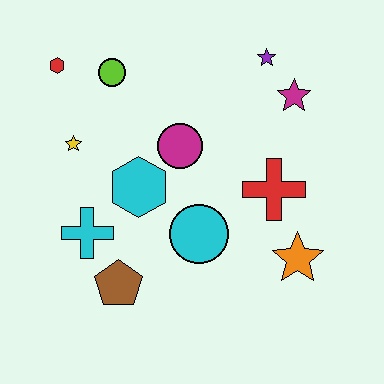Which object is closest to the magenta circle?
The cyan hexagon is closest to the magenta circle.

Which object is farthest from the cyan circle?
The red hexagon is farthest from the cyan circle.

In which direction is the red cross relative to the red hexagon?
The red cross is to the right of the red hexagon.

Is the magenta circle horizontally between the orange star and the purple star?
No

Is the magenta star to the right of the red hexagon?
Yes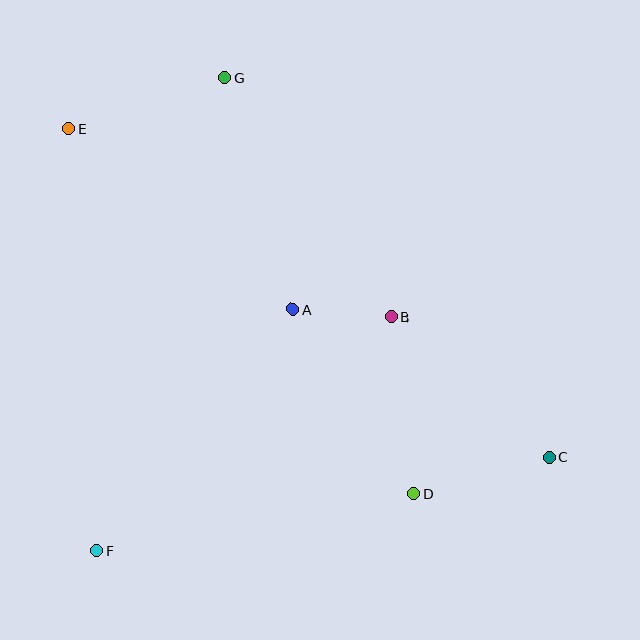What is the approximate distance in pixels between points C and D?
The distance between C and D is approximately 140 pixels.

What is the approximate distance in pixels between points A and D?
The distance between A and D is approximately 220 pixels.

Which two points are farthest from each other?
Points C and E are farthest from each other.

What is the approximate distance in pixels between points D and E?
The distance between D and E is approximately 502 pixels.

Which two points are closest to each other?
Points A and B are closest to each other.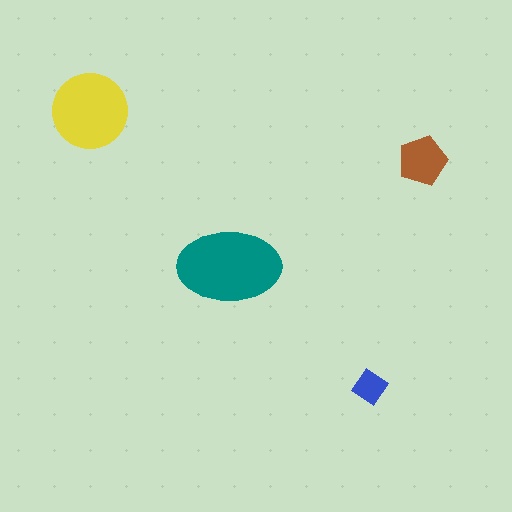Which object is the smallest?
The blue diamond.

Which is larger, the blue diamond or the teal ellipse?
The teal ellipse.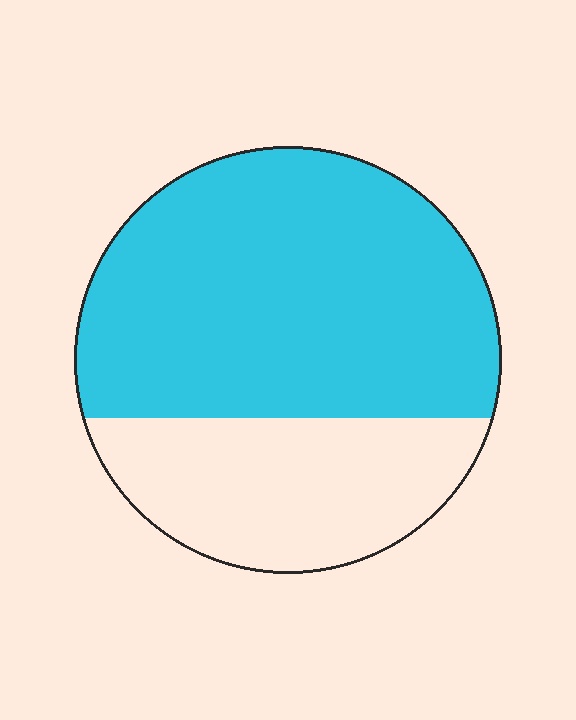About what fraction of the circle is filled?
About two thirds (2/3).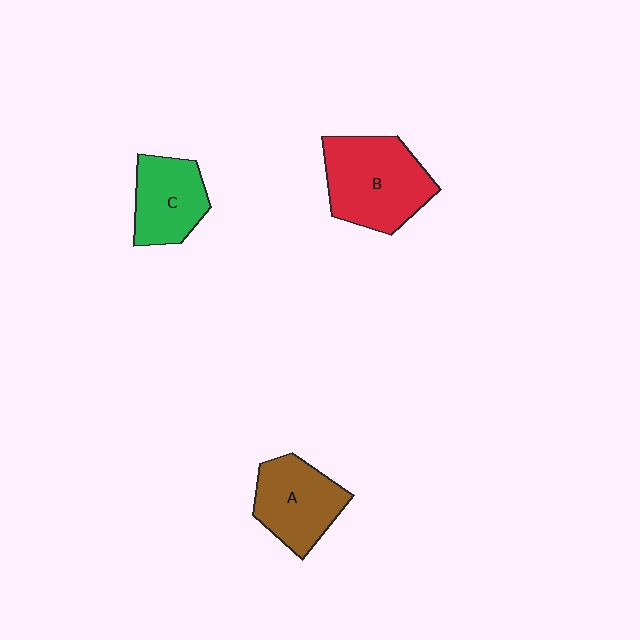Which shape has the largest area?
Shape B (red).